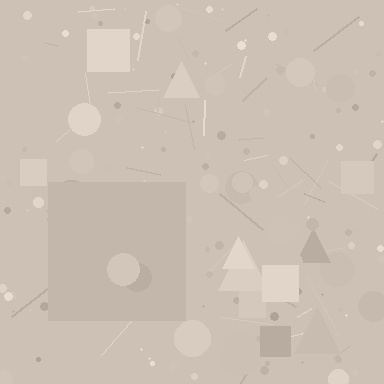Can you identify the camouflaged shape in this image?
The camouflaged shape is a square.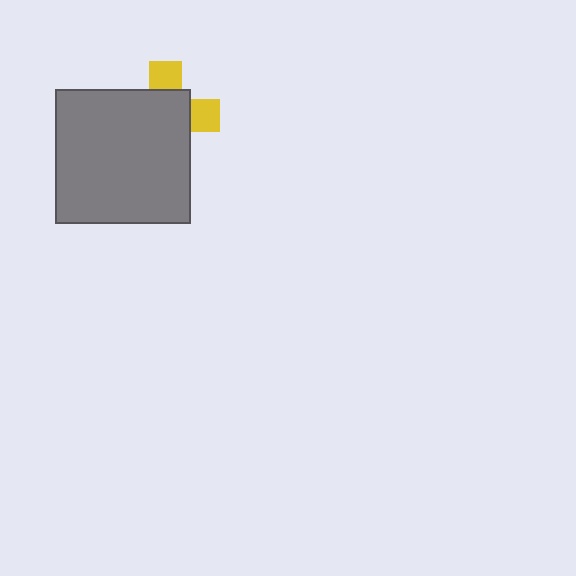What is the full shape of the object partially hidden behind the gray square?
The partially hidden object is a yellow cross.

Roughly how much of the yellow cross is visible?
A small part of it is visible (roughly 30%).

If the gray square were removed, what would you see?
You would see the complete yellow cross.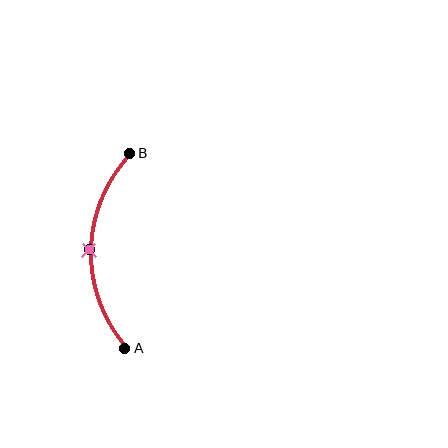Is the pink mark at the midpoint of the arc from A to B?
Yes. The pink mark lies on the arc at equal arc-length from both A and B — it is the arc midpoint.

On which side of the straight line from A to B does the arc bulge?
The arc bulges to the left of the straight line connecting A and B.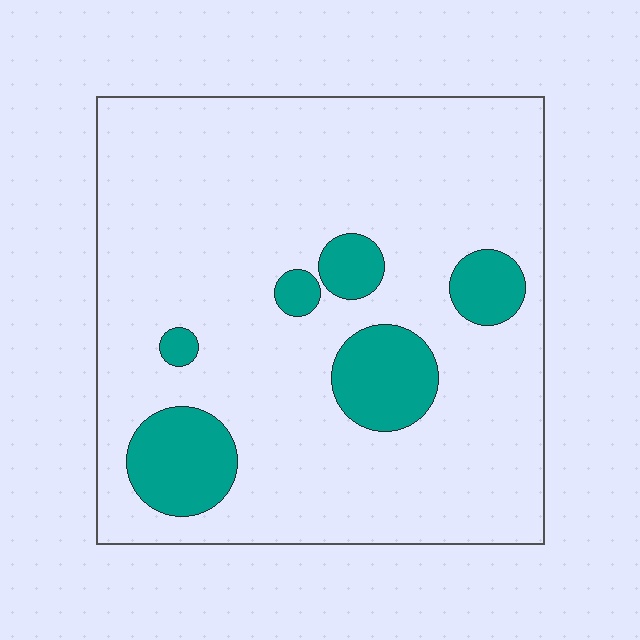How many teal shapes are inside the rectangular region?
6.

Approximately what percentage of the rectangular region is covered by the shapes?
Approximately 15%.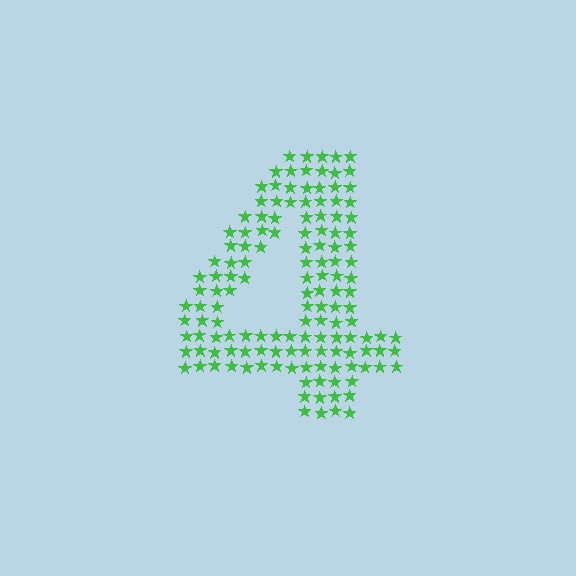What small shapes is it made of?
It is made of small stars.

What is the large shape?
The large shape is the digit 4.